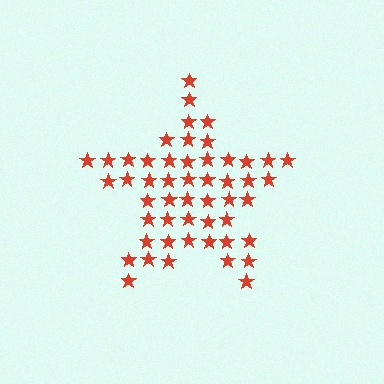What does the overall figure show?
The overall figure shows a star.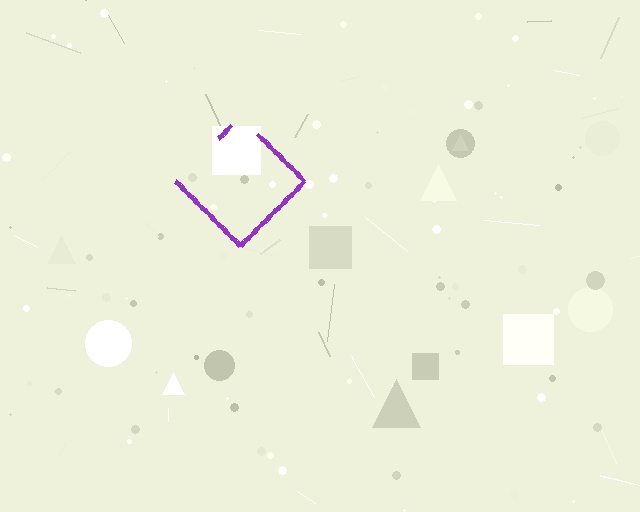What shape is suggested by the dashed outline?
The dashed outline suggests a diamond.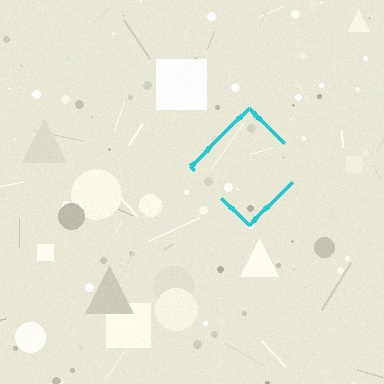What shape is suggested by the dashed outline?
The dashed outline suggests a diamond.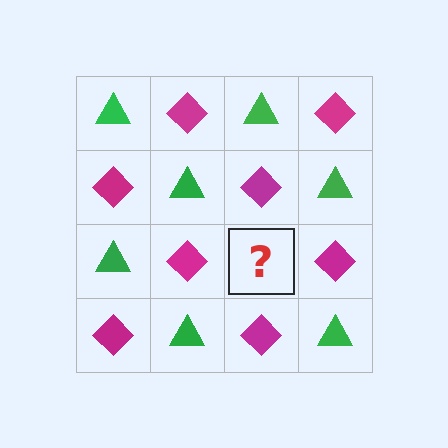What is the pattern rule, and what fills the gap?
The rule is that it alternates green triangle and magenta diamond in a checkerboard pattern. The gap should be filled with a green triangle.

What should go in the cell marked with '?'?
The missing cell should contain a green triangle.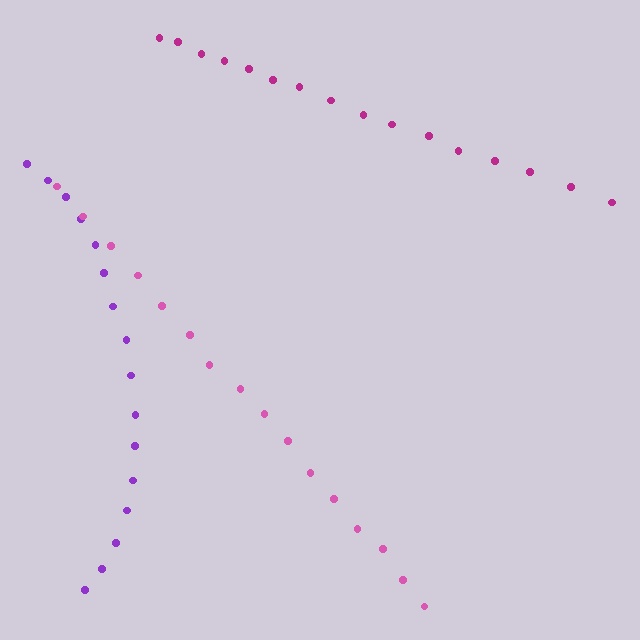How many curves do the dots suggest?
There are 3 distinct paths.